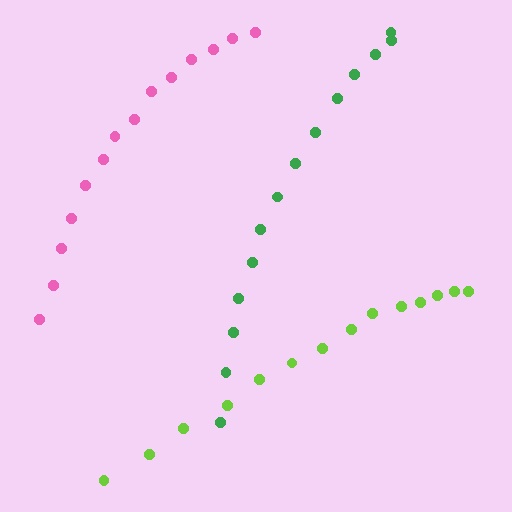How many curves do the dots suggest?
There are 3 distinct paths.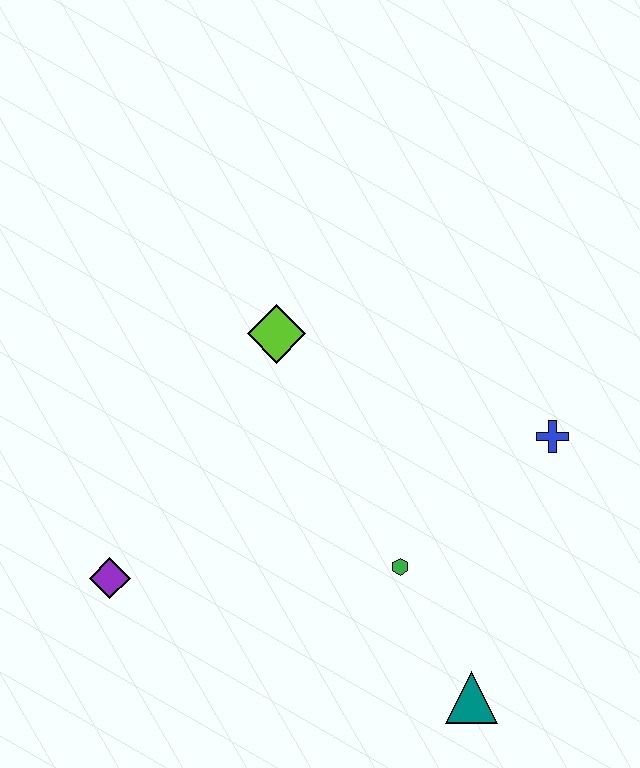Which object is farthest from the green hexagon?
The purple diamond is farthest from the green hexagon.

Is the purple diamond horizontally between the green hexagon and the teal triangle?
No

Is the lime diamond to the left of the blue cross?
Yes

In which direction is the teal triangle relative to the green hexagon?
The teal triangle is below the green hexagon.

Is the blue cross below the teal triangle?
No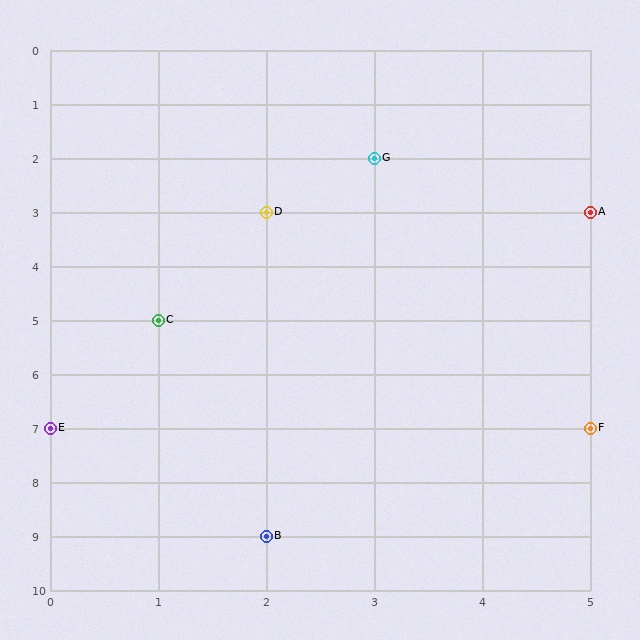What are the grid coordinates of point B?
Point B is at grid coordinates (2, 9).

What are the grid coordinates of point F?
Point F is at grid coordinates (5, 7).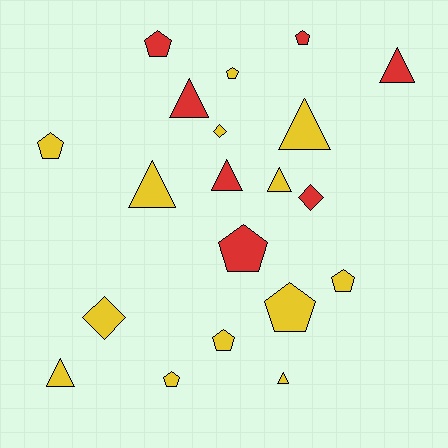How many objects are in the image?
There are 20 objects.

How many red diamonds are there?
There is 1 red diamond.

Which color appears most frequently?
Yellow, with 13 objects.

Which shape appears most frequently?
Pentagon, with 9 objects.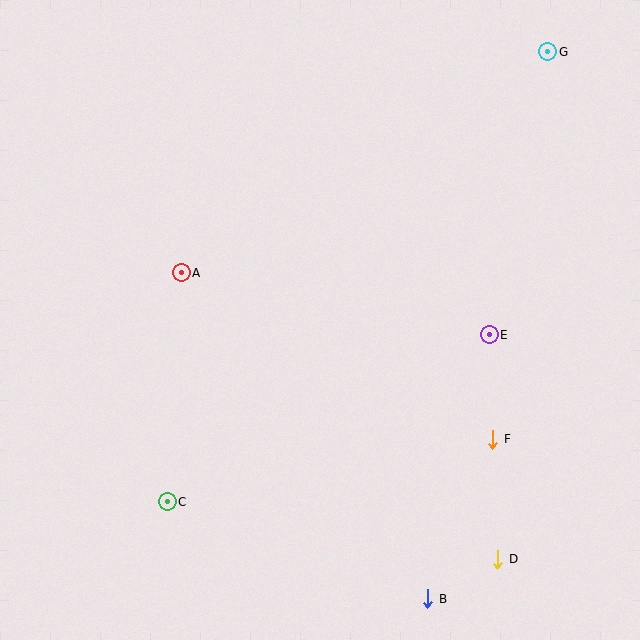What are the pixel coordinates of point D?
Point D is at (498, 559).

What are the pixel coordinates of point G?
Point G is at (548, 52).